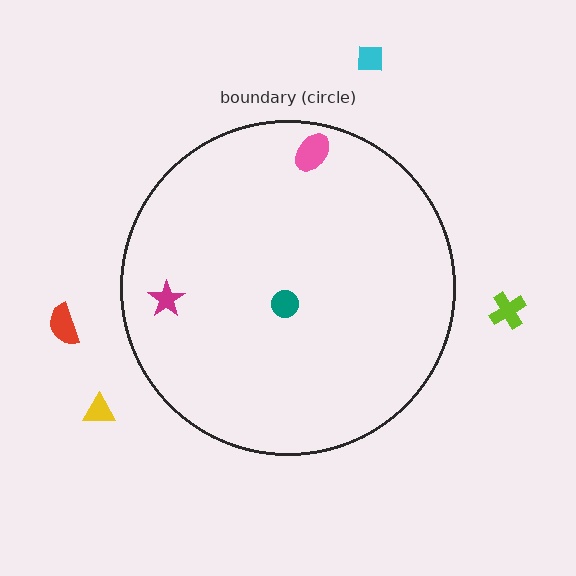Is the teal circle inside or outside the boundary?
Inside.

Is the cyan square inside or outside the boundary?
Outside.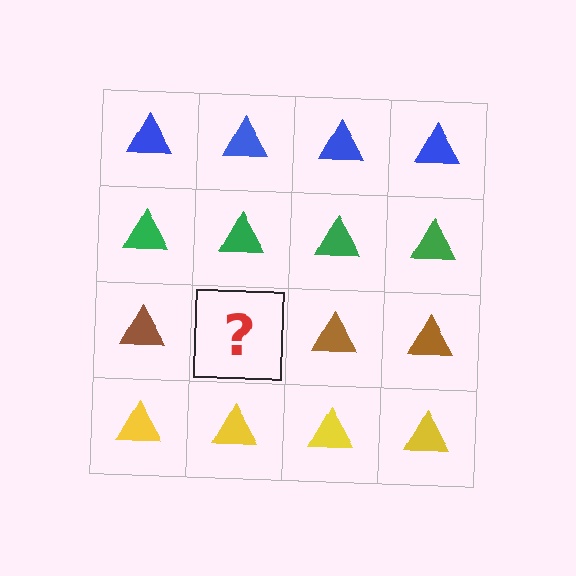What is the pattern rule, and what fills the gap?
The rule is that each row has a consistent color. The gap should be filled with a brown triangle.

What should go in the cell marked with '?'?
The missing cell should contain a brown triangle.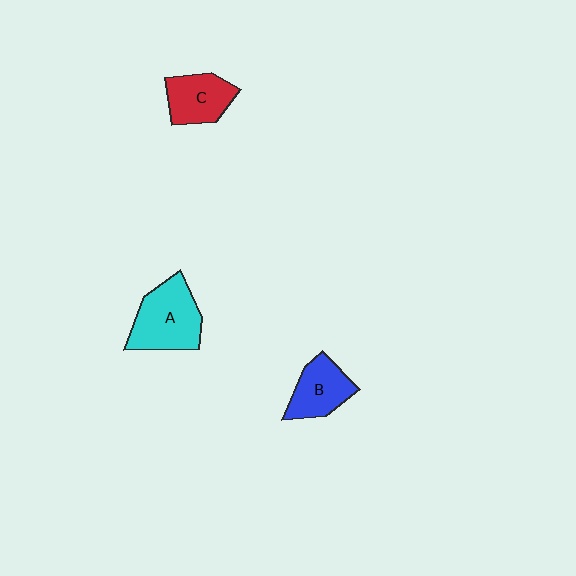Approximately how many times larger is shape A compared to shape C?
Approximately 1.4 times.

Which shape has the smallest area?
Shape B (blue).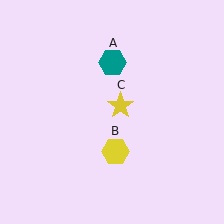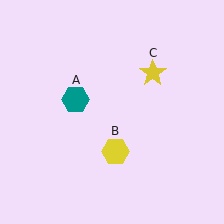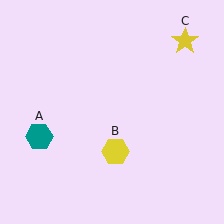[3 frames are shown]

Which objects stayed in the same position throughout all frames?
Yellow hexagon (object B) remained stationary.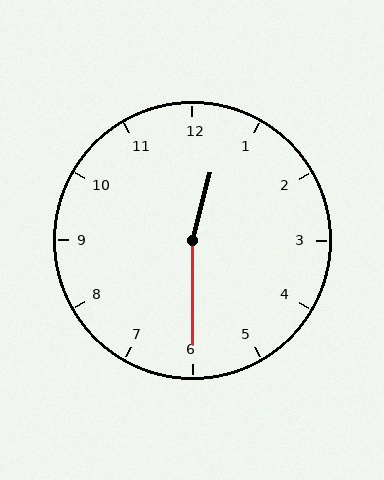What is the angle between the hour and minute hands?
Approximately 165 degrees.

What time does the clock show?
12:30.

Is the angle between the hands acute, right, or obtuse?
It is obtuse.